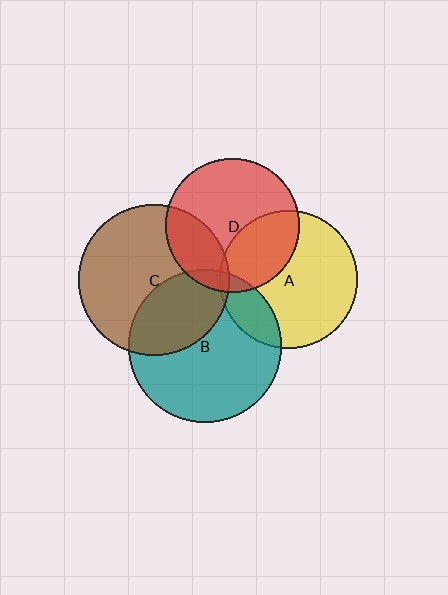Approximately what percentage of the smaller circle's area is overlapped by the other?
Approximately 15%.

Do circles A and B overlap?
Yes.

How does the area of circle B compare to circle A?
Approximately 1.2 times.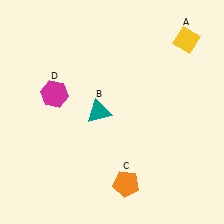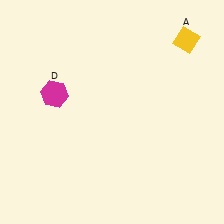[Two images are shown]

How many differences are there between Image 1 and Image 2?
There are 2 differences between the two images.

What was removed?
The teal triangle (B), the orange pentagon (C) were removed in Image 2.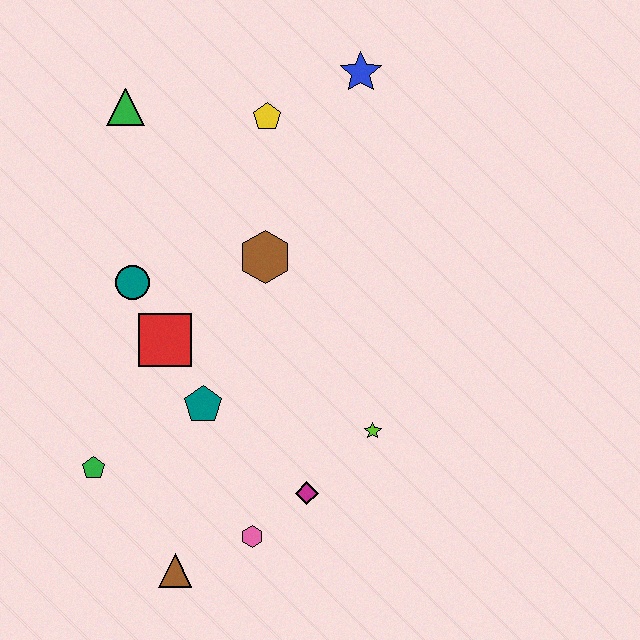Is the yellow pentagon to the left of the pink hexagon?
No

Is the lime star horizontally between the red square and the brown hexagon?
No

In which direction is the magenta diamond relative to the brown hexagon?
The magenta diamond is below the brown hexagon.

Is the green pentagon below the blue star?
Yes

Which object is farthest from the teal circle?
The blue star is farthest from the teal circle.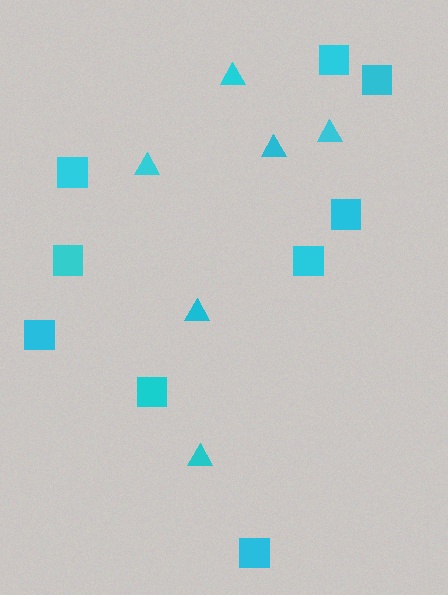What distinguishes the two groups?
There are 2 groups: one group of squares (9) and one group of triangles (6).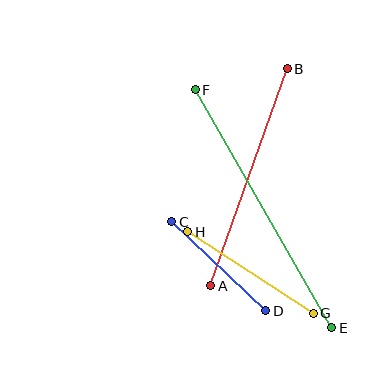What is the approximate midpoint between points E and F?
The midpoint is at approximately (263, 209) pixels.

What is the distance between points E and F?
The distance is approximately 274 pixels.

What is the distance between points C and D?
The distance is approximately 130 pixels.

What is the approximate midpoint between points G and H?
The midpoint is at approximately (251, 272) pixels.